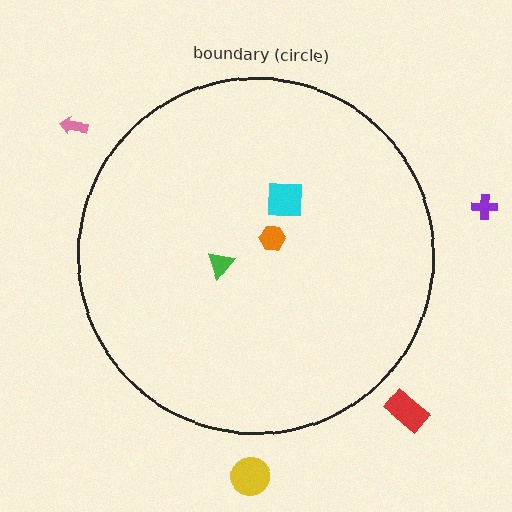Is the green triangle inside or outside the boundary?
Inside.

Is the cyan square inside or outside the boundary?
Inside.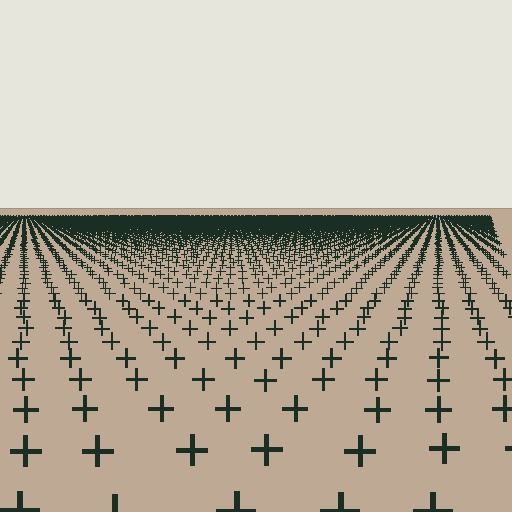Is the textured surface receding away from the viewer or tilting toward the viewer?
The surface is receding away from the viewer. Texture elements get smaller and denser toward the top.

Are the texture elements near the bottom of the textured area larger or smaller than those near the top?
Larger. Near the bottom, elements are closer to the viewer and appear at a bigger on-screen size.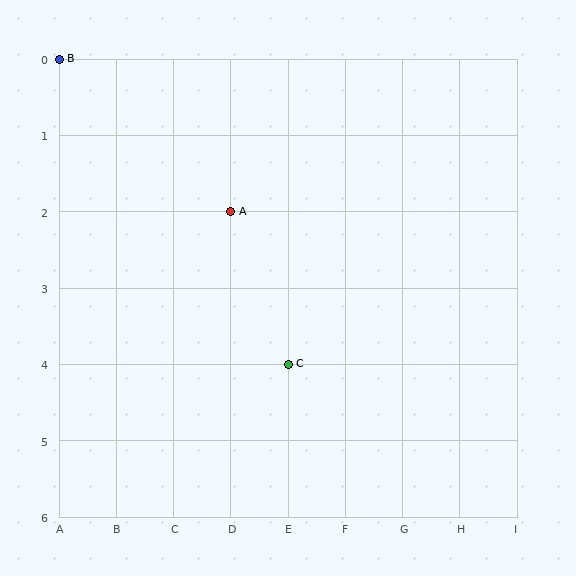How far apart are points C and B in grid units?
Points C and B are 4 columns and 4 rows apart (about 5.7 grid units diagonally).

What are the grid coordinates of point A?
Point A is at grid coordinates (D, 2).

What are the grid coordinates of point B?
Point B is at grid coordinates (A, 0).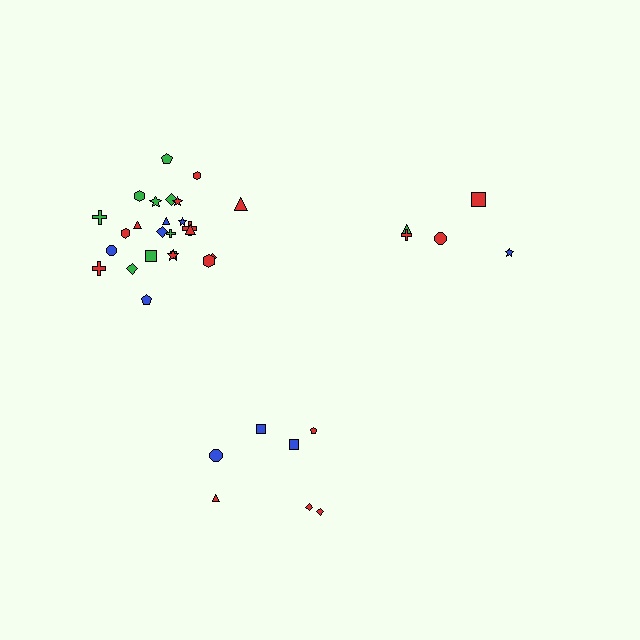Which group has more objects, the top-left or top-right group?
The top-left group.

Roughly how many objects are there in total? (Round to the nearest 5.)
Roughly 35 objects in total.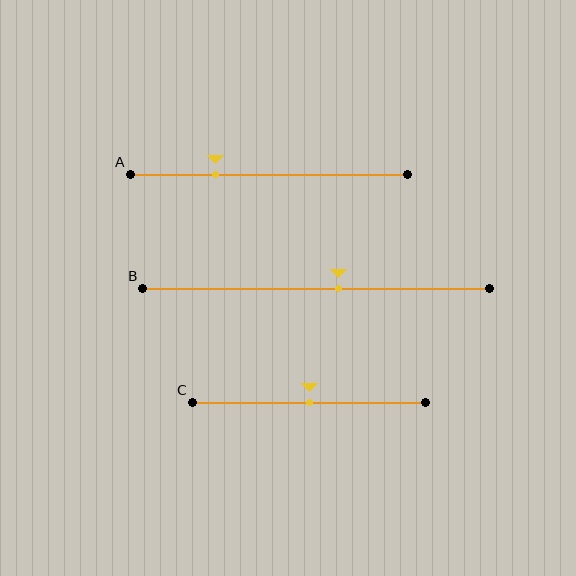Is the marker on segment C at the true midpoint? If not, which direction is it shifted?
Yes, the marker on segment C is at the true midpoint.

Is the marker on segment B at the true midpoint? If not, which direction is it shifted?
No, the marker on segment B is shifted to the right by about 6% of the segment length.